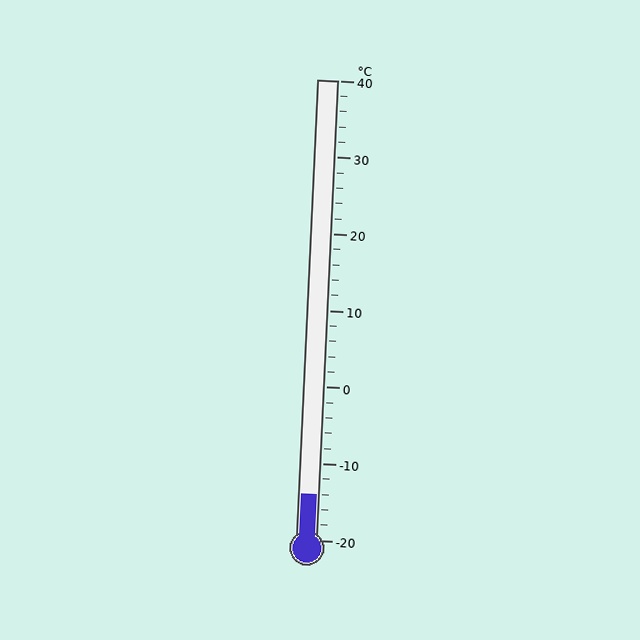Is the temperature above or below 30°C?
The temperature is below 30°C.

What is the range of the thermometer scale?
The thermometer scale ranges from -20°C to 40°C.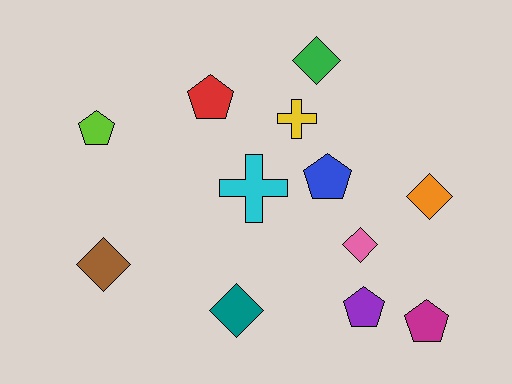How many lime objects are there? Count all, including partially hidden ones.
There is 1 lime object.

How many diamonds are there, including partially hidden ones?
There are 5 diamonds.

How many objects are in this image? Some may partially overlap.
There are 12 objects.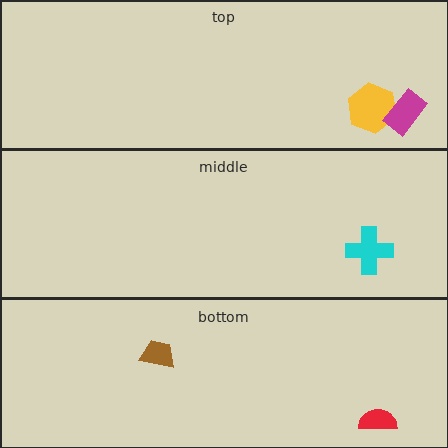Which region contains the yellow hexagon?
The top region.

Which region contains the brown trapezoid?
The bottom region.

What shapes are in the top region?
The yellow hexagon, the magenta rectangle.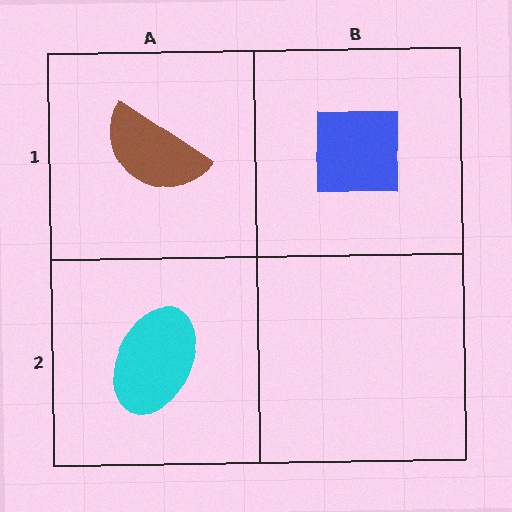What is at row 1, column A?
A brown semicircle.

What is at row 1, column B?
A blue square.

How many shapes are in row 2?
1 shape.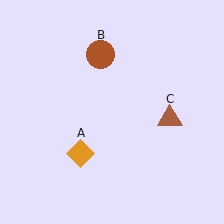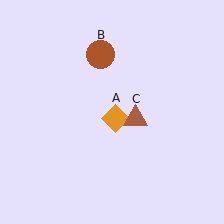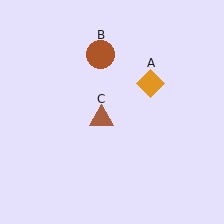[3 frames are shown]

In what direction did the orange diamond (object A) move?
The orange diamond (object A) moved up and to the right.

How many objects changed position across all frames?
2 objects changed position: orange diamond (object A), brown triangle (object C).